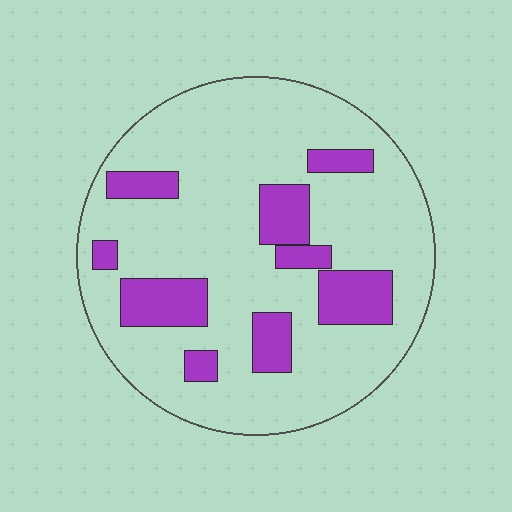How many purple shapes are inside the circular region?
9.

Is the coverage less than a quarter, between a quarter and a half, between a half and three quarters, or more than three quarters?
Less than a quarter.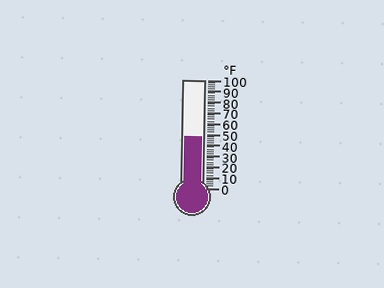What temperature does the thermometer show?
The thermometer shows approximately 48°F.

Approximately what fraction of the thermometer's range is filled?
The thermometer is filled to approximately 50% of its range.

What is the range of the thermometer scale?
The thermometer scale ranges from 0°F to 100°F.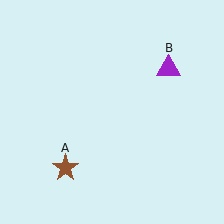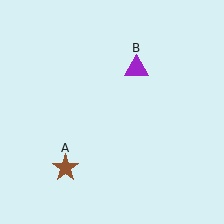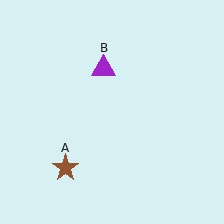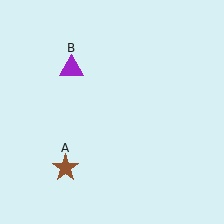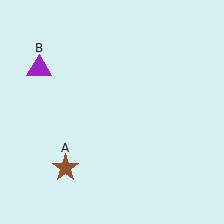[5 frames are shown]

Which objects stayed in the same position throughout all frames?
Brown star (object A) remained stationary.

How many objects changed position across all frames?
1 object changed position: purple triangle (object B).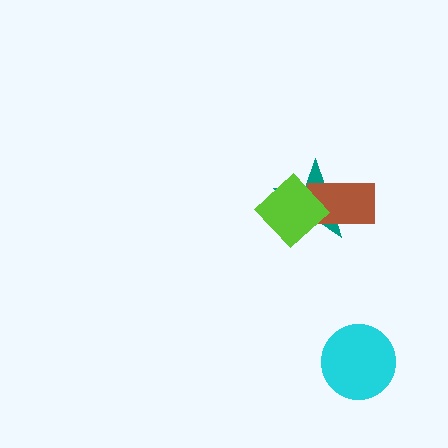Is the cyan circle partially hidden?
No, no other shape covers it.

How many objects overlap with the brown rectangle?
2 objects overlap with the brown rectangle.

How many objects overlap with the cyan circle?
0 objects overlap with the cyan circle.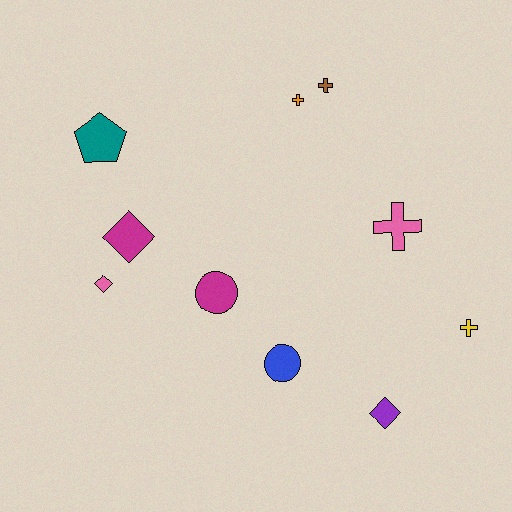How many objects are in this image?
There are 10 objects.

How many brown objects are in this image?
There is 1 brown object.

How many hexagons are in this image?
There are no hexagons.